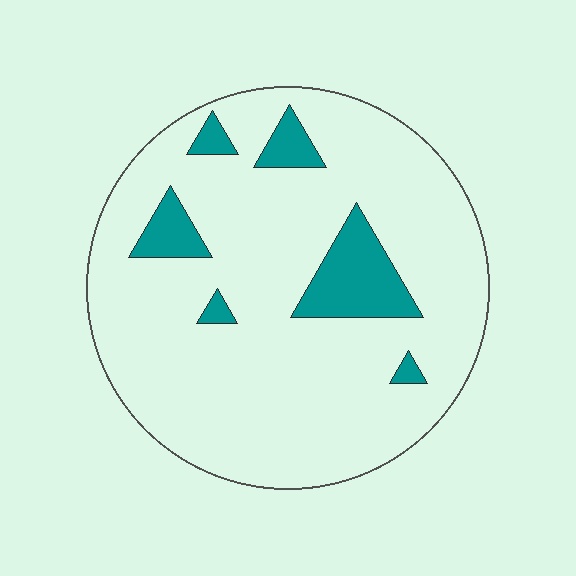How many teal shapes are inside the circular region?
6.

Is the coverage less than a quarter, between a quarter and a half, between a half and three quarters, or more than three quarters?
Less than a quarter.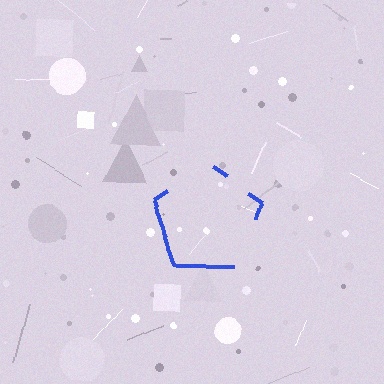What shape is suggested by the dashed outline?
The dashed outline suggests a pentagon.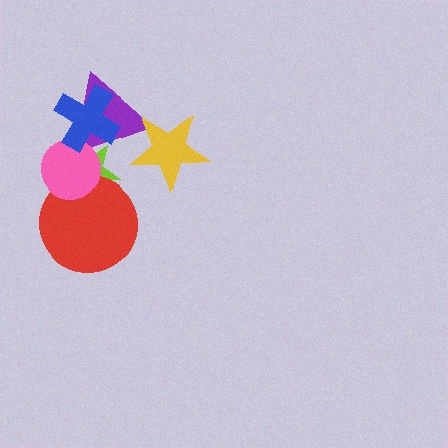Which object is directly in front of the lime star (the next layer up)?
The purple triangle is directly in front of the lime star.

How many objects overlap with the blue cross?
3 objects overlap with the blue cross.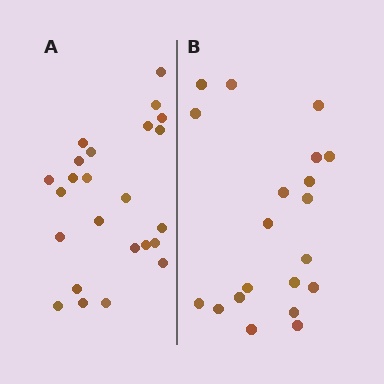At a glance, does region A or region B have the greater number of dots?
Region A (the left region) has more dots.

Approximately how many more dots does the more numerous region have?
Region A has about 4 more dots than region B.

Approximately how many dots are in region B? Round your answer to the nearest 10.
About 20 dots.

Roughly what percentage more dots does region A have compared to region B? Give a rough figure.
About 20% more.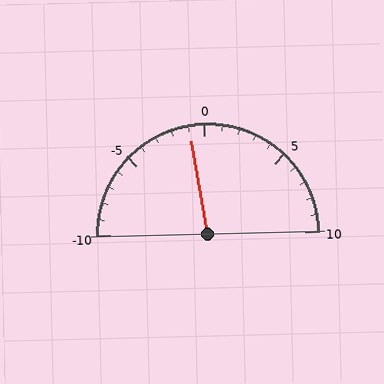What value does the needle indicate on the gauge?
The needle indicates approximately -1.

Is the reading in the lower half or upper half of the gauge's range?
The reading is in the lower half of the range (-10 to 10).